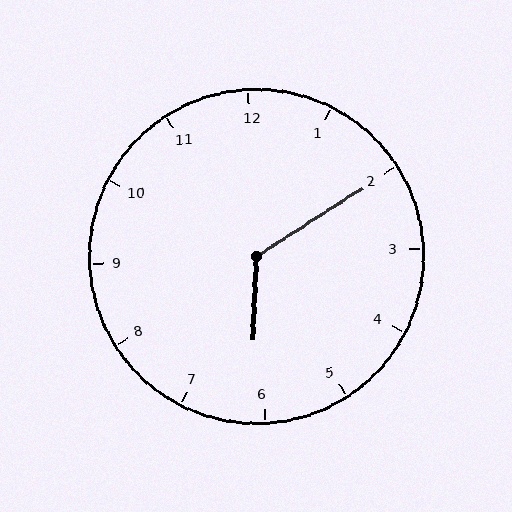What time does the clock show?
6:10.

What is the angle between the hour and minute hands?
Approximately 125 degrees.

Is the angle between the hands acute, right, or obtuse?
It is obtuse.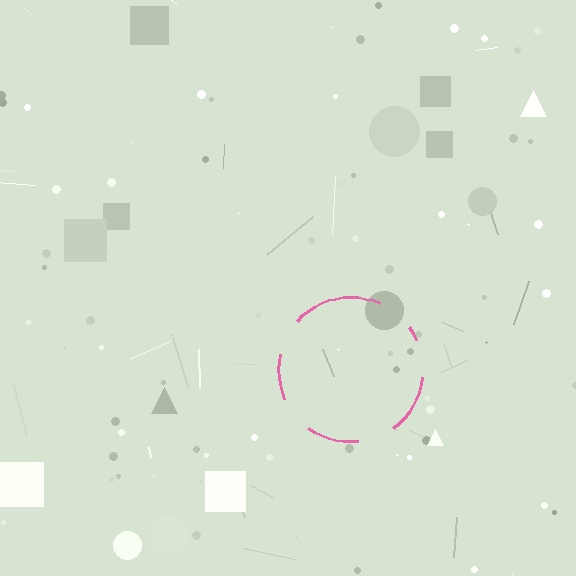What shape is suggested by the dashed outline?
The dashed outline suggests a circle.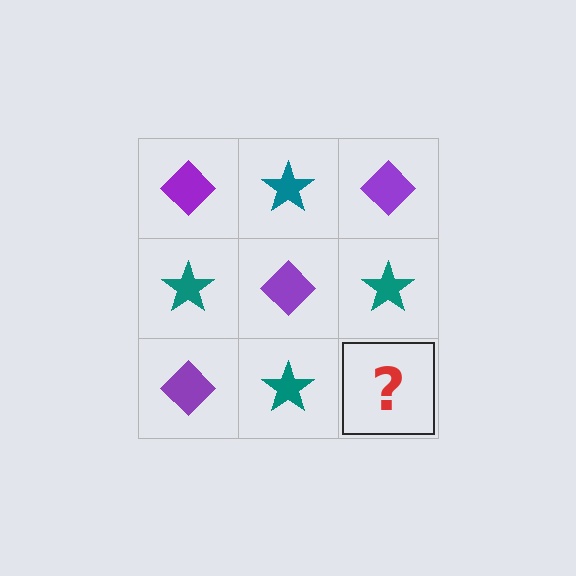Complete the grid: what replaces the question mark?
The question mark should be replaced with a purple diamond.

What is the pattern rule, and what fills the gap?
The rule is that it alternates purple diamond and teal star in a checkerboard pattern. The gap should be filled with a purple diamond.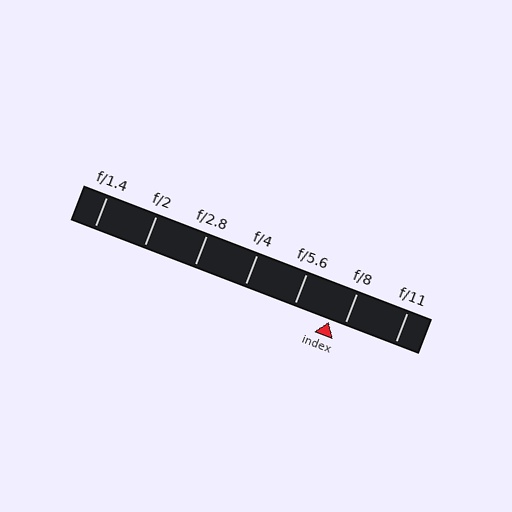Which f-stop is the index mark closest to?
The index mark is closest to f/8.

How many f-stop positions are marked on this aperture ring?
There are 7 f-stop positions marked.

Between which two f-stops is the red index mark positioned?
The index mark is between f/5.6 and f/8.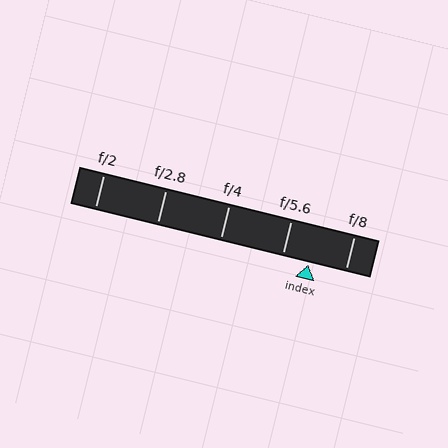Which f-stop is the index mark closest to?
The index mark is closest to f/5.6.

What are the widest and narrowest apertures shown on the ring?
The widest aperture shown is f/2 and the narrowest is f/8.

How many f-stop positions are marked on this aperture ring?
There are 5 f-stop positions marked.